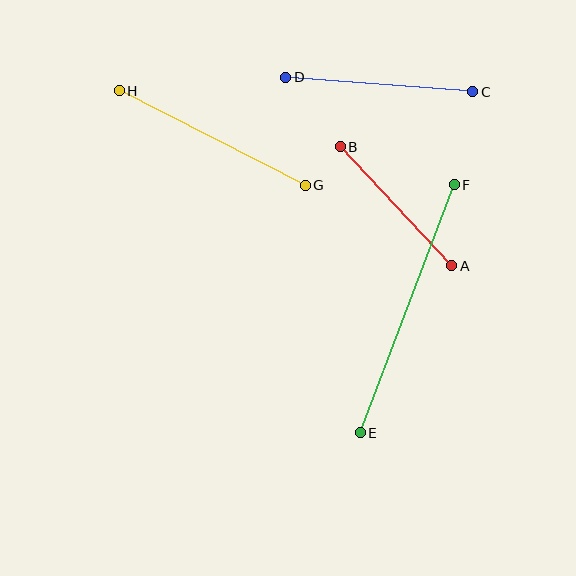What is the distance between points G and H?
The distance is approximately 209 pixels.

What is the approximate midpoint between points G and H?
The midpoint is at approximately (212, 138) pixels.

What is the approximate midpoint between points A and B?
The midpoint is at approximately (396, 206) pixels.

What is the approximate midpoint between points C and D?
The midpoint is at approximately (379, 84) pixels.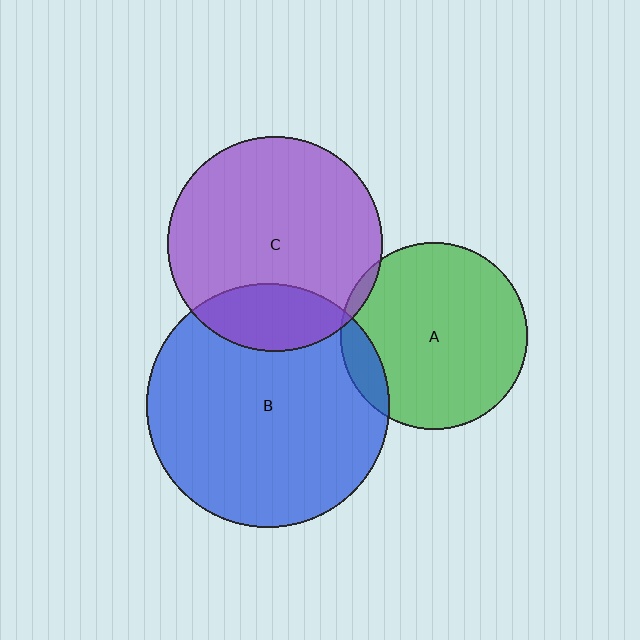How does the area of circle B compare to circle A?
Approximately 1.7 times.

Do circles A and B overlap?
Yes.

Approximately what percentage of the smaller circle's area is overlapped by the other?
Approximately 10%.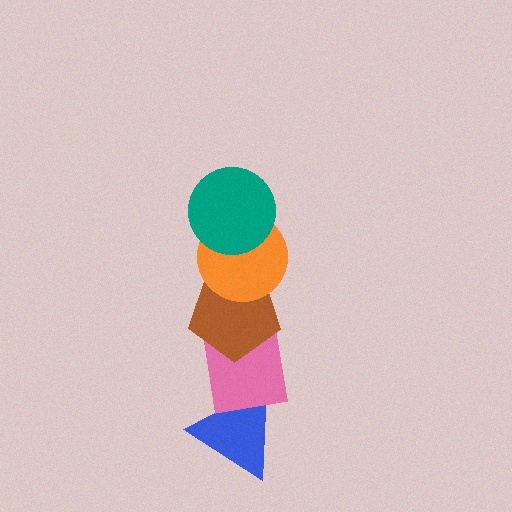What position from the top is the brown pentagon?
The brown pentagon is 3rd from the top.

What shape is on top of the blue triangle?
The pink square is on top of the blue triangle.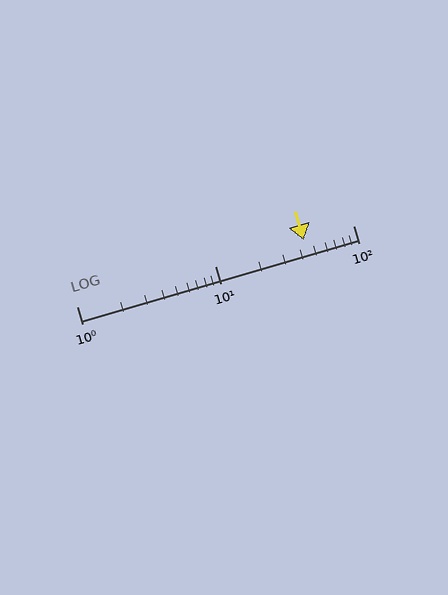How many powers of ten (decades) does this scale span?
The scale spans 2 decades, from 1 to 100.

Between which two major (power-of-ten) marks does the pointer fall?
The pointer is between 10 and 100.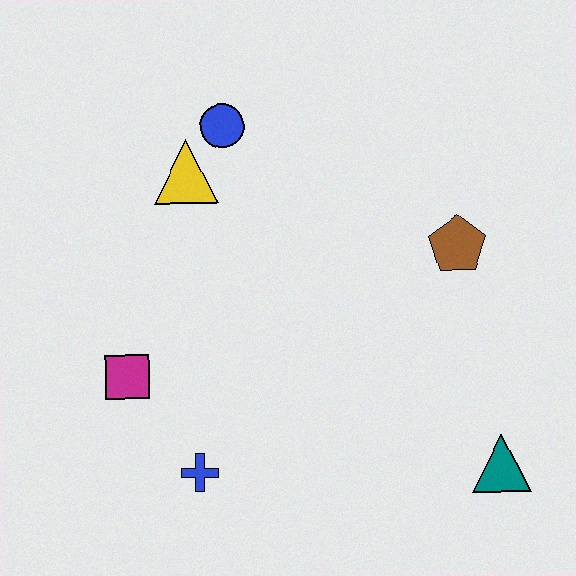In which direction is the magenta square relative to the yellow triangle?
The magenta square is below the yellow triangle.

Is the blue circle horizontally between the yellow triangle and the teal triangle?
Yes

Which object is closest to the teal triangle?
The brown pentagon is closest to the teal triangle.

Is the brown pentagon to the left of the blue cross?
No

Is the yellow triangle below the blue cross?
No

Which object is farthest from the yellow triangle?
The teal triangle is farthest from the yellow triangle.